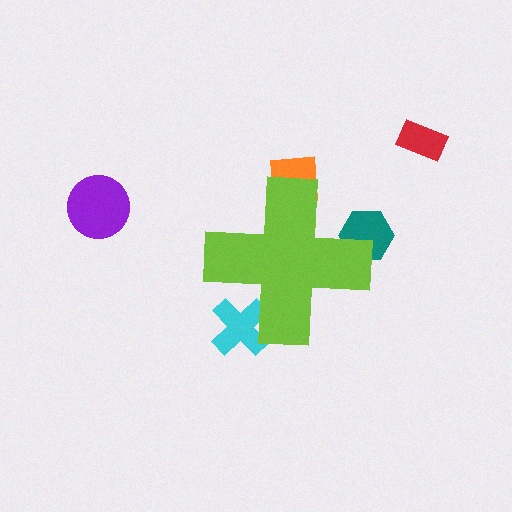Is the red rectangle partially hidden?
No, the red rectangle is fully visible.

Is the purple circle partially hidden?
No, the purple circle is fully visible.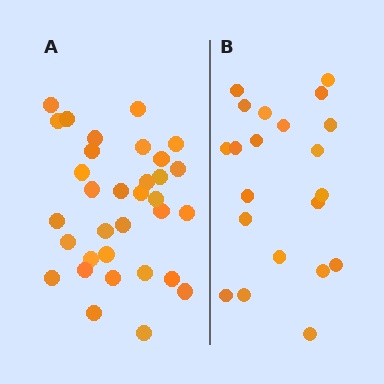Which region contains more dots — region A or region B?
Region A (the left region) has more dots.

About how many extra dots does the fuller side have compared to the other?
Region A has roughly 12 or so more dots than region B.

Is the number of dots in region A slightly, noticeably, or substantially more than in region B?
Region A has substantially more. The ratio is roughly 1.6 to 1.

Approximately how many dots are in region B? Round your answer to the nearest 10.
About 20 dots. (The exact count is 21, which rounds to 20.)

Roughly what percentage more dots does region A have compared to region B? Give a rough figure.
About 55% more.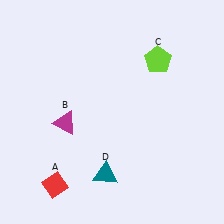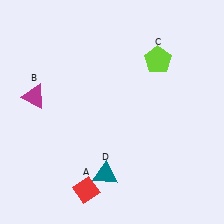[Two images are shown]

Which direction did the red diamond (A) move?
The red diamond (A) moved right.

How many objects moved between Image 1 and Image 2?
2 objects moved between the two images.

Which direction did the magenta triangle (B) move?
The magenta triangle (B) moved left.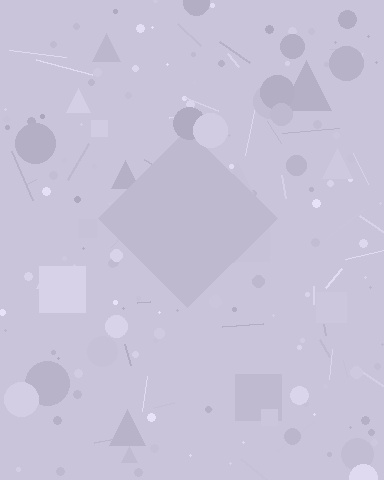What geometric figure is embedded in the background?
A diamond is embedded in the background.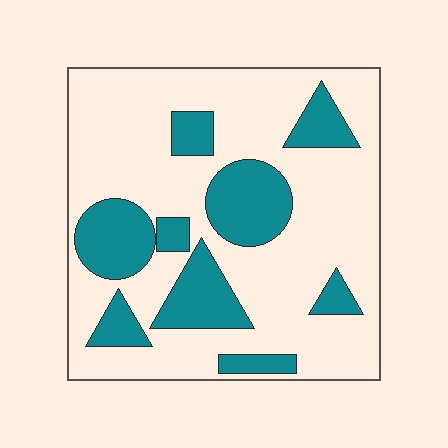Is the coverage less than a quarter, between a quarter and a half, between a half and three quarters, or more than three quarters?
Between a quarter and a half.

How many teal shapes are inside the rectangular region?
9.